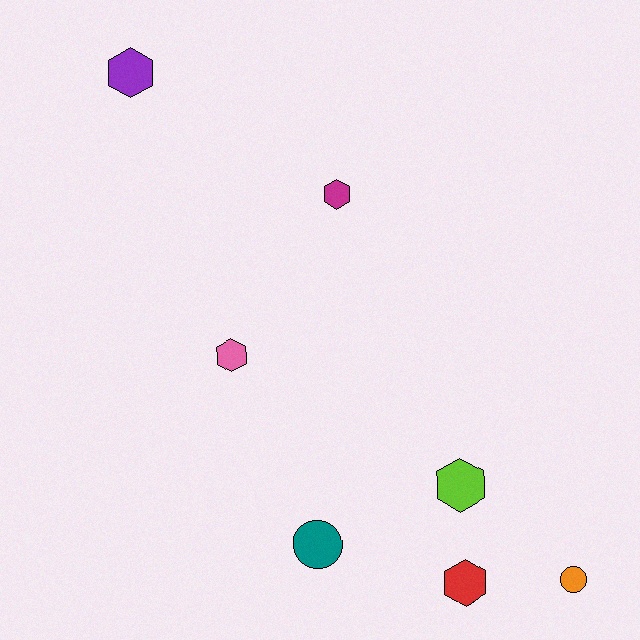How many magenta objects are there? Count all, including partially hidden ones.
There is 1 magenta object.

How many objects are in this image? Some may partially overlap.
There are 7 objects.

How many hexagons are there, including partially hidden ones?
There are 5 hexagons.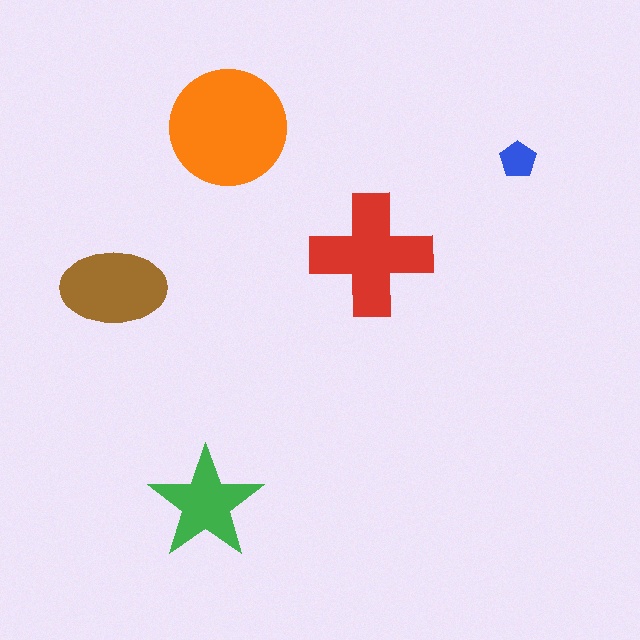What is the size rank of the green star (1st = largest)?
4th.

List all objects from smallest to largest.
The blue pentagon, the green star, the brown ellipse, the red cross, the orange circle.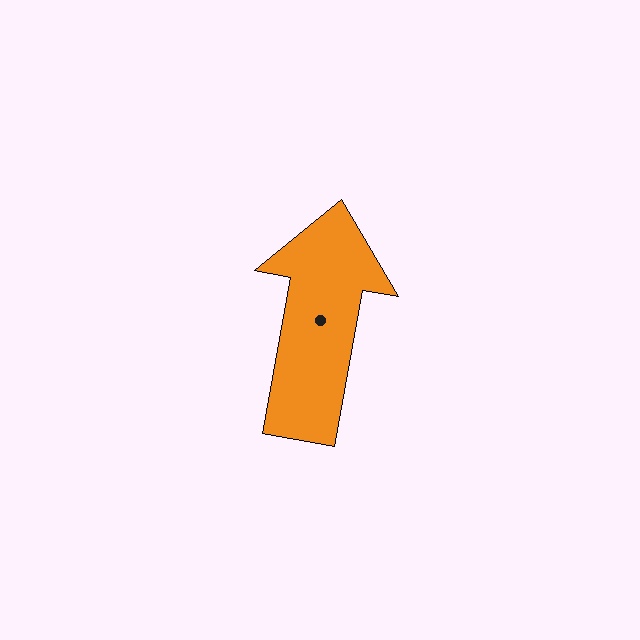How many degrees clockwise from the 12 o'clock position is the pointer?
Approximately 10 degrees.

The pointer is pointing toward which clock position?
Roughly 12 o'clock.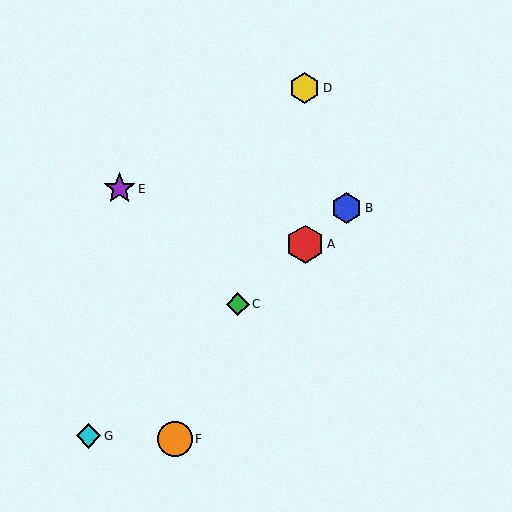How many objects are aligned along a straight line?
4 objects (A, B, C, G) are aligned along a straight line.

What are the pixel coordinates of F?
Object F is at (175, 439).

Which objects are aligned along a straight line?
Objects A, B, C, G are aligned along a straight line.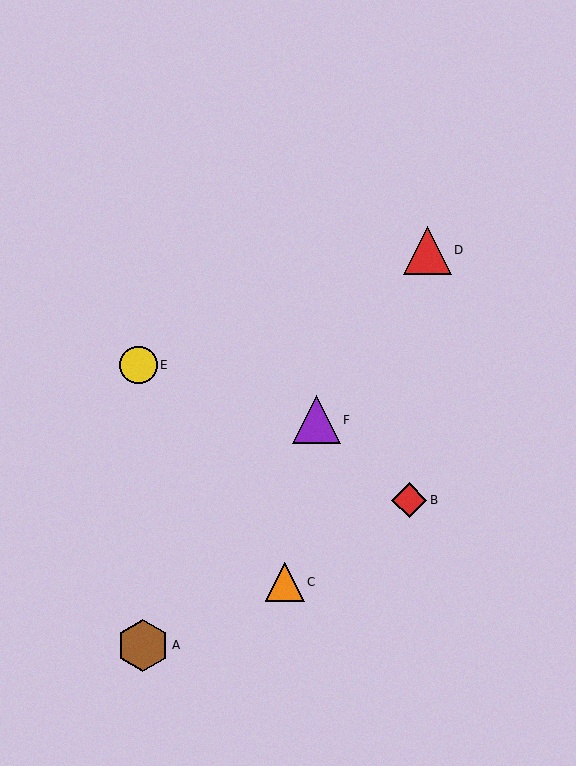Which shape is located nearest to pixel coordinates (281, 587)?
The orange triangle (labeled C) at (285, 582) is nearest to that location.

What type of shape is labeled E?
Shape E is a yellow circle.